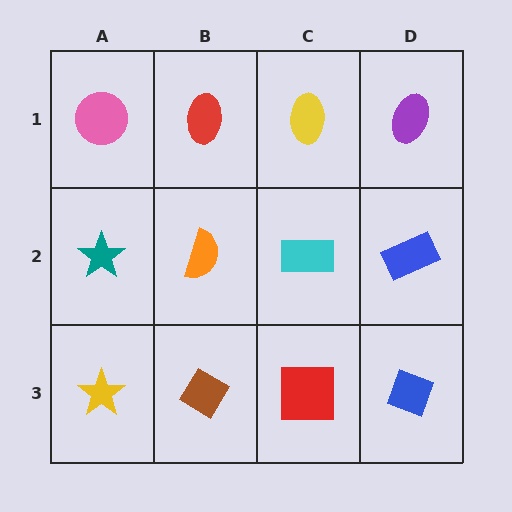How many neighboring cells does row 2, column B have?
4.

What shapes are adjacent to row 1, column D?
A blue rectangle (row 2, column D), a yellow ellipse (row 1, column C).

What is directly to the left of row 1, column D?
A yellow ellipse.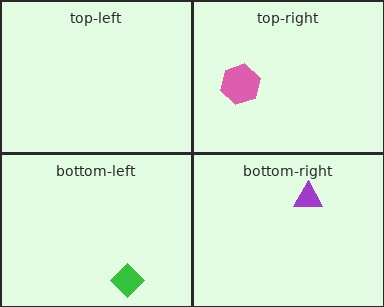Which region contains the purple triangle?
The bottom-right region.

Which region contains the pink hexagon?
The top-right region.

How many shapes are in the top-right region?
1.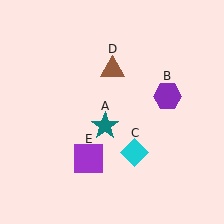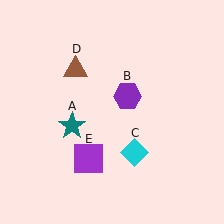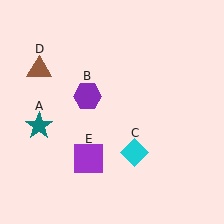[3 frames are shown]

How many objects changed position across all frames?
3 objects changed position: teal star (object A), purple hexagon (object B), brown triangle (object D).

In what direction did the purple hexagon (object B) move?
The purple hexagon (object B) moved left.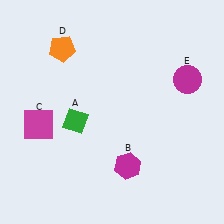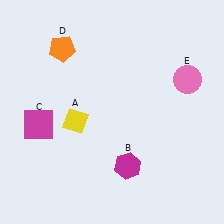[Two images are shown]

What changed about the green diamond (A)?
In Image 1, A is green. In Image 2, it changed to yellow.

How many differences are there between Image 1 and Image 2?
There are 2 differences between the two images.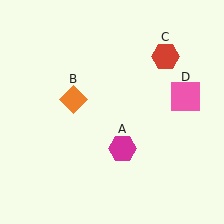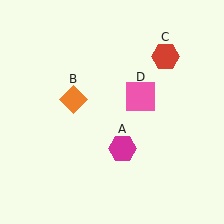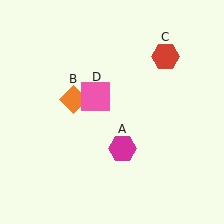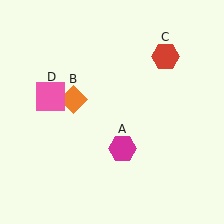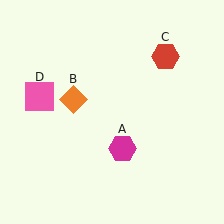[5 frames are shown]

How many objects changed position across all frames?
1 object changed position: pink square (object D).